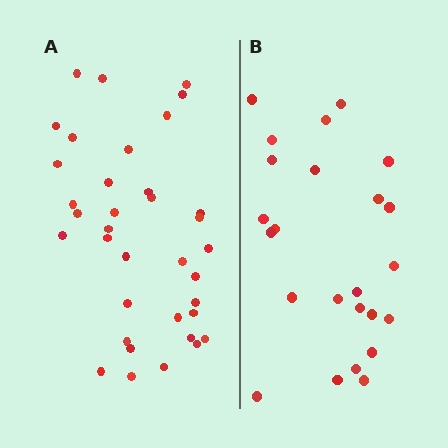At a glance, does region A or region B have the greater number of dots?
Region A (the left region) has more dots.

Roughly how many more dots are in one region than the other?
Region A has roughly 12 or so more dots than region B.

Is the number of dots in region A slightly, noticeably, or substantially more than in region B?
Region A has substantially more. The ratio is roughly 1.5 to 1.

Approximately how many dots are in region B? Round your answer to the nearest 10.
About 20 dots. (The exact count is 24, which rounds to 20.)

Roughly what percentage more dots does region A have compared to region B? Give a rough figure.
About 50% more.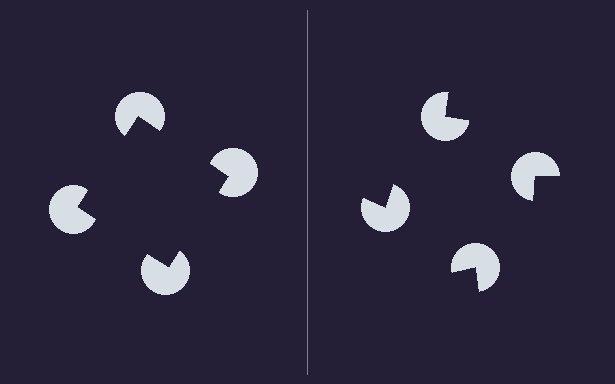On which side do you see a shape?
An illusory square appears on the left side. On the right side the wedge cuts are rotated, so no coherent shape forms.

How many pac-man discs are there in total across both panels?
8 — 4 on each side.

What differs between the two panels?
The pac-man discs are positioned identically on both sides; only the wedge orientations differ. On the left they align to a square; on the right they are misaligned.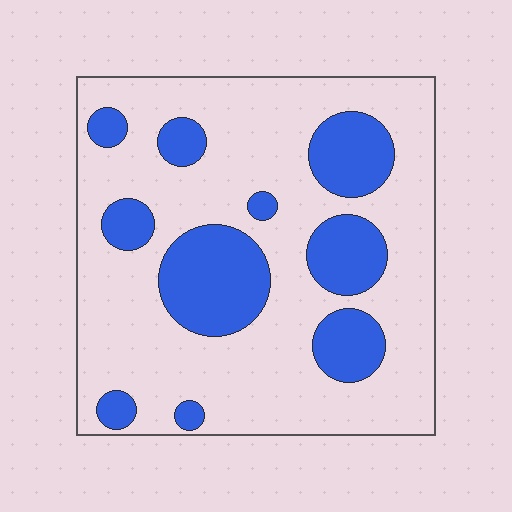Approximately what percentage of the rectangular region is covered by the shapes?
Approximately 25%.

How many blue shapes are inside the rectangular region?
10.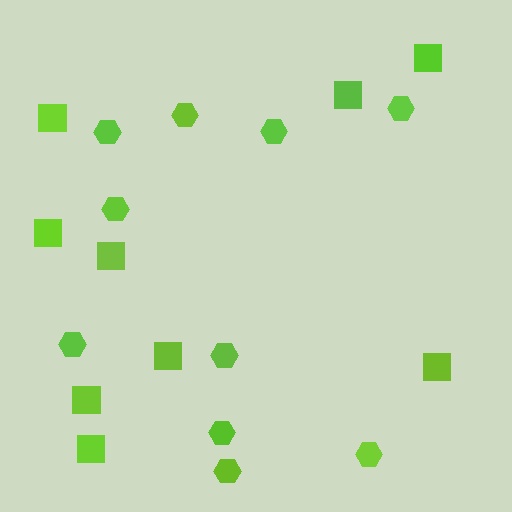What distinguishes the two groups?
There are 2 groups: one group of squares (9) and one group of hexagons (10).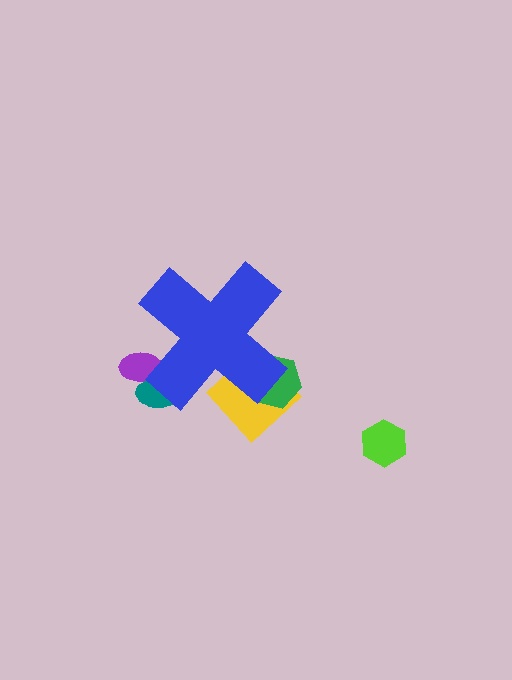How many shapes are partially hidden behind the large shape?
5 shapes are partially hidden.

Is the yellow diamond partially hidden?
Yes, the yellow diamond is partially hidden behind the blue cross.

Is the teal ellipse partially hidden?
Yes, the teal ellipse is partially hidden behind the blue cross.